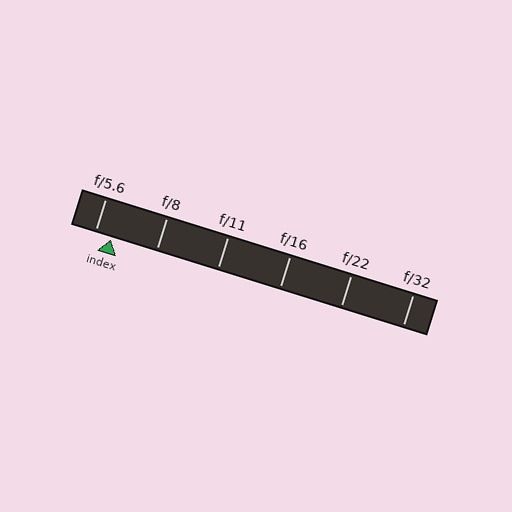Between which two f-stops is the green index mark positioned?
The index mark is between f/5.6 and f/8.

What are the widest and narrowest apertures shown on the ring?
The widest aperture shown is f/5.6 and the narrowest is f/32.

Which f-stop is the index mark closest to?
The index mark is closest to f/5.6.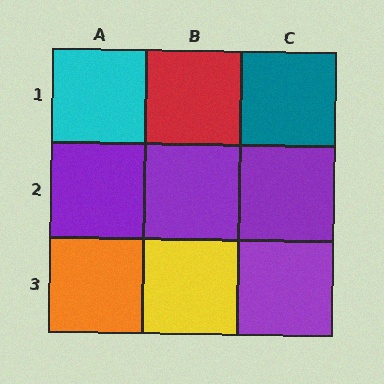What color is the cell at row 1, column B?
Red.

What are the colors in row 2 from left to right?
Purple, purple, purple.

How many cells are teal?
1 cell is teal.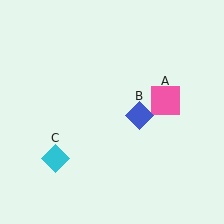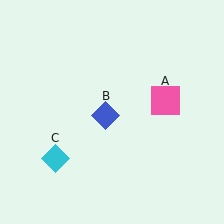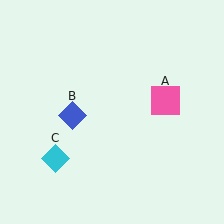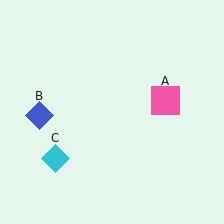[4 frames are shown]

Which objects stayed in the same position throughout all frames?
Pink square (object A) and cyan diamond (object C) remained stationary.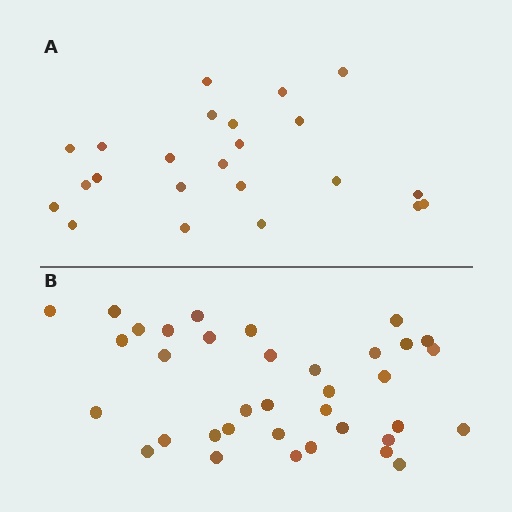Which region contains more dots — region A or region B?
Region B (the bottom region) has more dots.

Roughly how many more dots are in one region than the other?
Region B has approximately 15 more dots than region A.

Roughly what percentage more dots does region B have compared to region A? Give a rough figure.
About 55% more.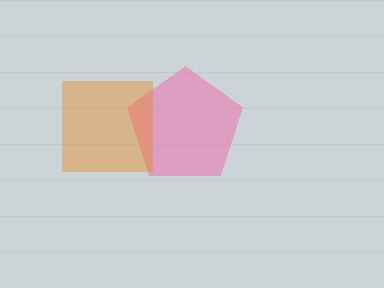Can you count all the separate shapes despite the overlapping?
Yes, there are 2 separate shapes.